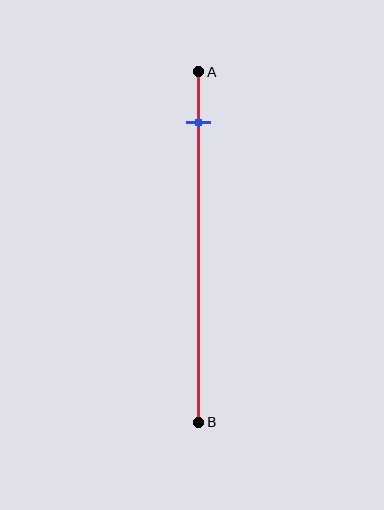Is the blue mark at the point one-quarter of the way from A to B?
No, the mark is at about 15% from A, not at the 25% one-quarter point.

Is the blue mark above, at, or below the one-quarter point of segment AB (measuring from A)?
The blue mark is above the one-quarter point of segment AB.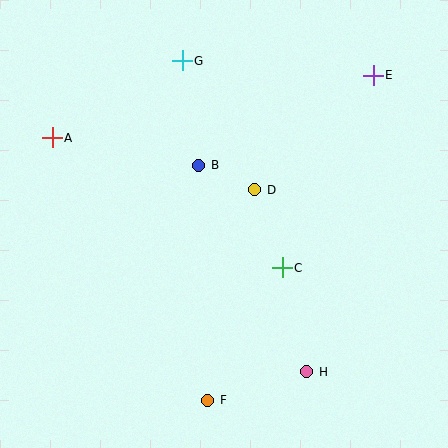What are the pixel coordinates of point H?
Point H is at (307, 372).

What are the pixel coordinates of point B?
Point B is at (199, 165).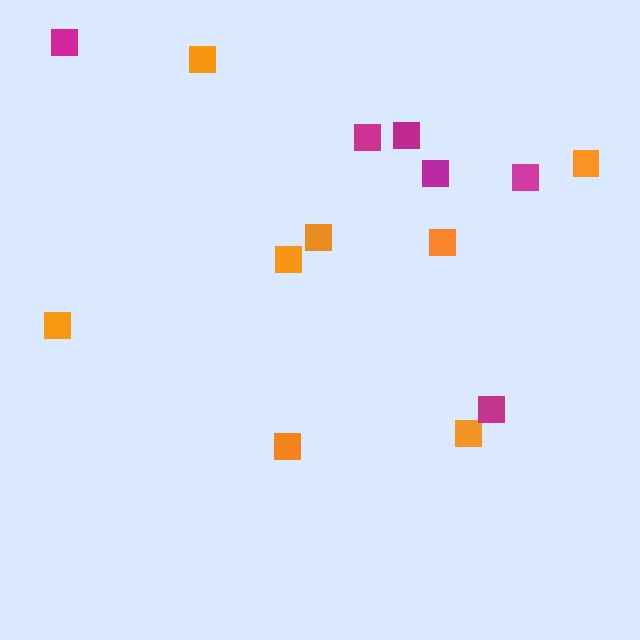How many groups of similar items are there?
There are 2 groups: one group of orange squares (8) and one group of magenta squares (6).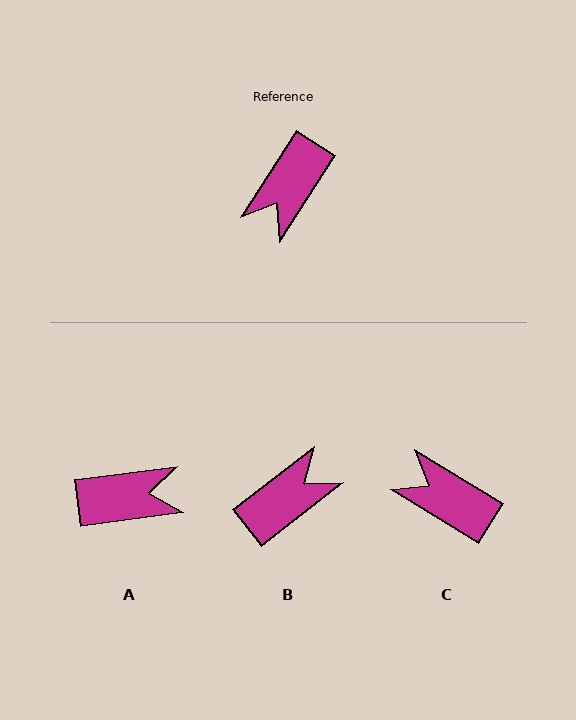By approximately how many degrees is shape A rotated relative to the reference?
Approximately 130 degrees counter-clockwise.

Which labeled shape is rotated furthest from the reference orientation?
B, about 161 degrees away.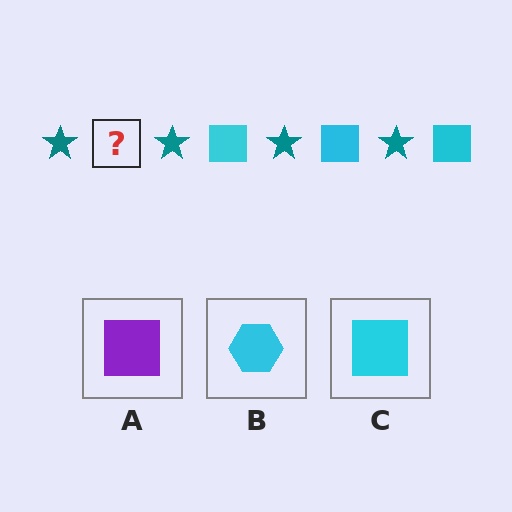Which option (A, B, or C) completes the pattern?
C.